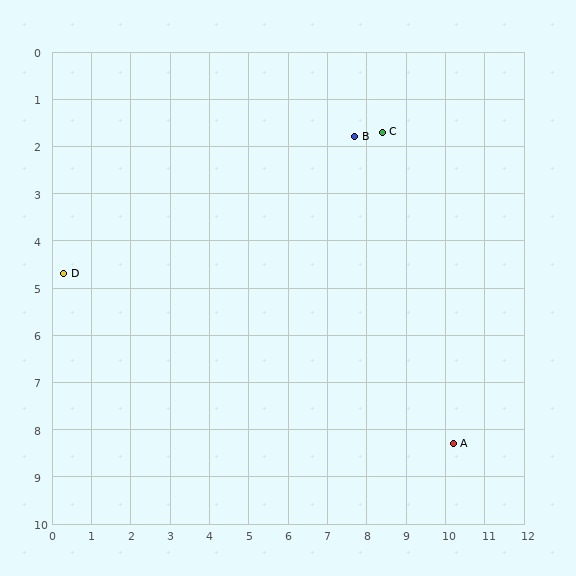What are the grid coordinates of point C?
Point C is at approximately (8.4, 1.7).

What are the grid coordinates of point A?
Point A is at approximately (10.2, 8.3).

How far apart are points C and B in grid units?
Points C and B are about 0.7 grid units apart.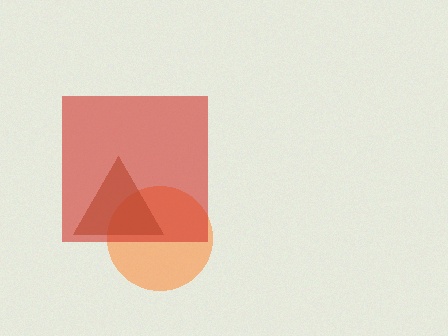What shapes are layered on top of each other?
The layered shapes are: an orange circle, a brown triangle, a red square.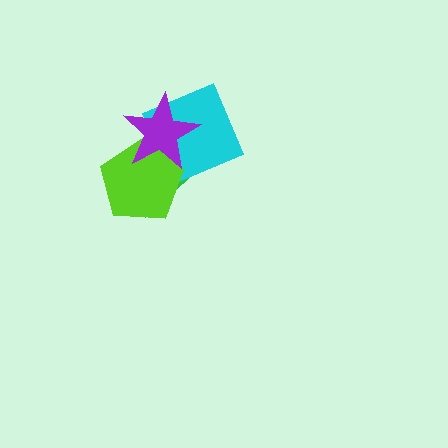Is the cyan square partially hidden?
Yes, it is partially covered by another shape.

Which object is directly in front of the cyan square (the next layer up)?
The lime pentagon is directly in front of the cyan square.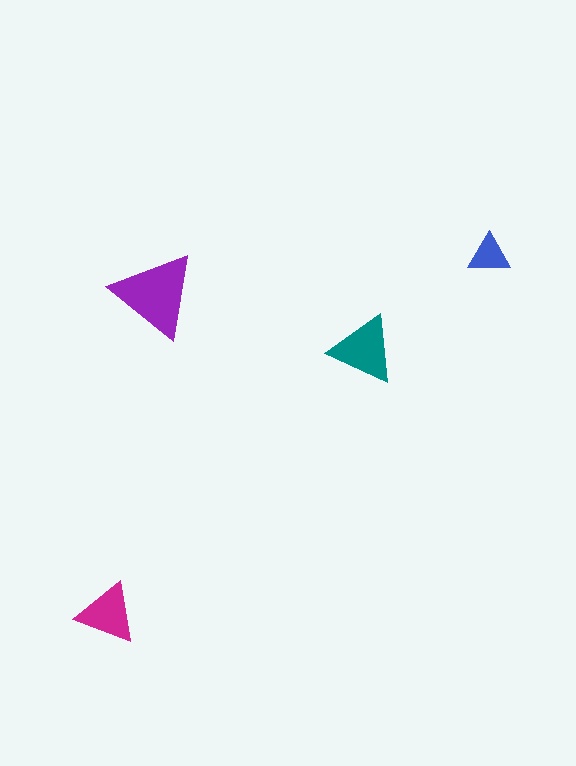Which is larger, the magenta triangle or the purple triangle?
The purple one.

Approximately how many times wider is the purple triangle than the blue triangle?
About 2 times wider.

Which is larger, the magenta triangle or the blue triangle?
The magenta one.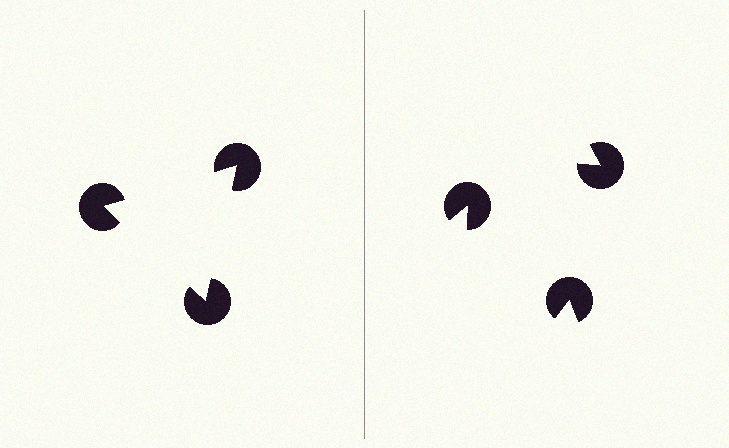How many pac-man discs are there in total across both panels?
6 — 3 on each side.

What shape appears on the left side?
An illusory triangle.